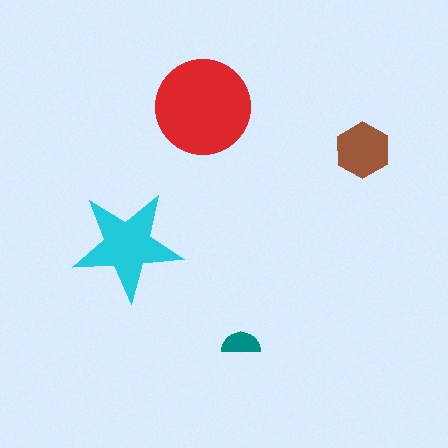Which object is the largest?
The red circle.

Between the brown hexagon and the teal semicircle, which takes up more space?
The brown hexagon.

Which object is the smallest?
The teal semicircle.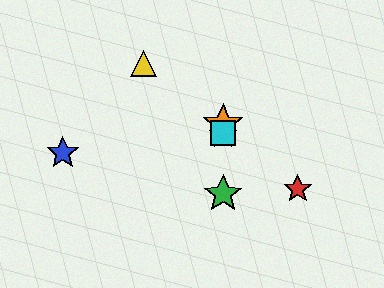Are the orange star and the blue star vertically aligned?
No, the orange star is at x≈223 and the blue star is at x≈63.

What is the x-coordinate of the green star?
The green star is at x≈223.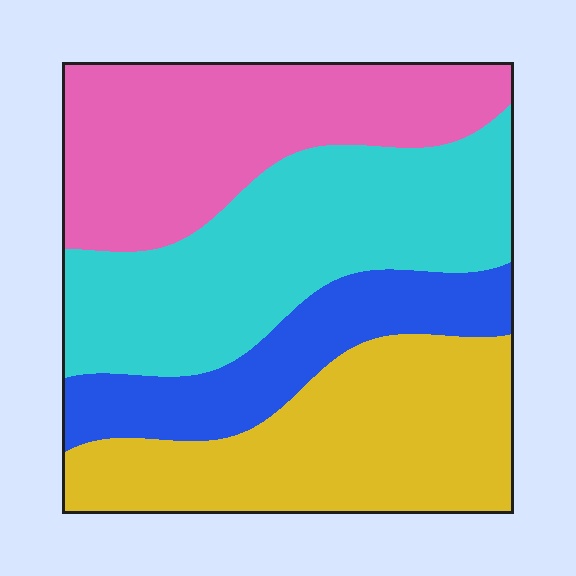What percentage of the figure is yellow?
Yellow takes up between a quarter and a half of the figure.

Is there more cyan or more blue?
Cyan.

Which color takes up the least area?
Blue, at roughly 15%.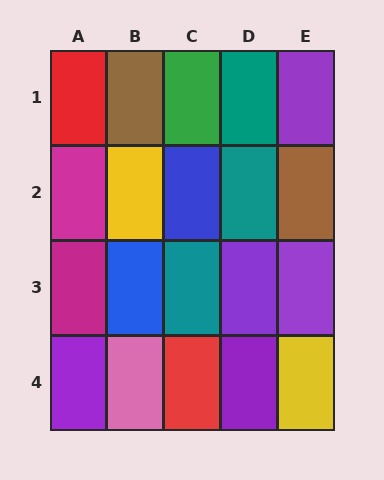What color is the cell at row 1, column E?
Purple.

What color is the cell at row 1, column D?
Teal.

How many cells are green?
1 cell is green.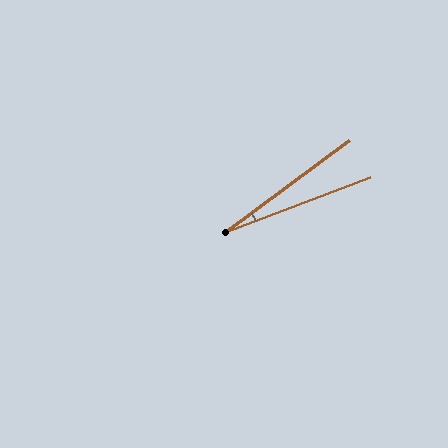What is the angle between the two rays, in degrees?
Approximately 16 degrees.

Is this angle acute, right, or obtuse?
It is acute.